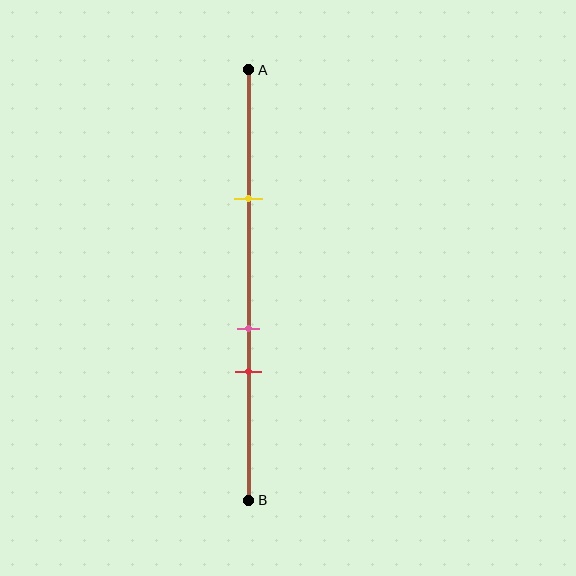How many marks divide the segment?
There are 3 marks dividing the segment.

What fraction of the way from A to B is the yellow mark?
The yellow mark is approximately 30% (0.3) of the way from A to B.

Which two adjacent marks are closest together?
The pink and red marks are the closest adjacent pair.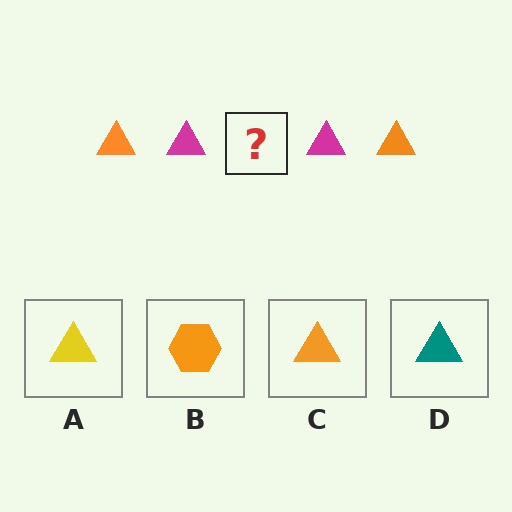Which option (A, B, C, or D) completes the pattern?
C.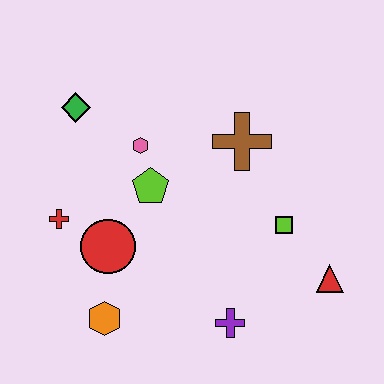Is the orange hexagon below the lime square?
Yes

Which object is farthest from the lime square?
The green diamond is farthest from the lime square.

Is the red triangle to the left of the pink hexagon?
No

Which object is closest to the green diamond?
The pink hexagon is closest to the green diamond.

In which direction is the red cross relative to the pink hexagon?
The red cross is to the left of the pink hexagon.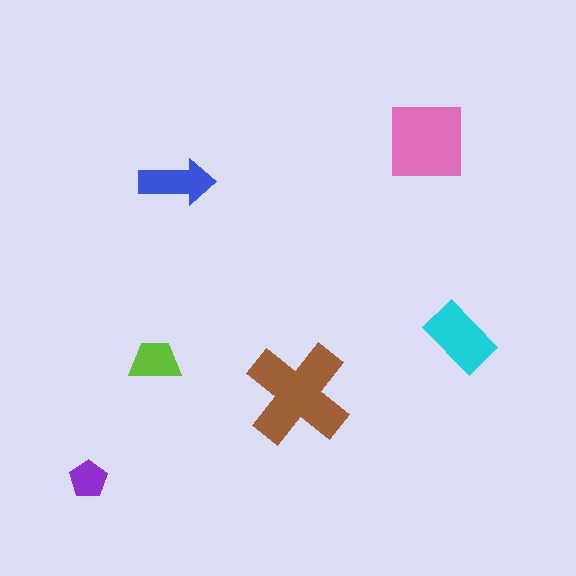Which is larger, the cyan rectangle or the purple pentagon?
The cyan rectangle.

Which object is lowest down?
The purple pentagon is bottommost.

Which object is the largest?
The brown cross.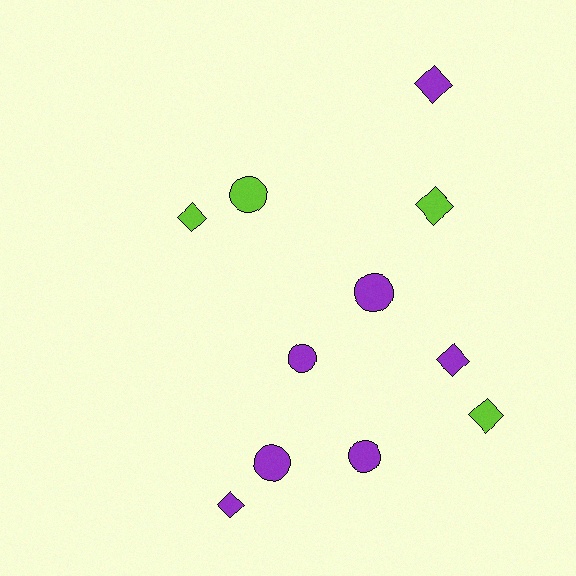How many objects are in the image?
There are 11 objects.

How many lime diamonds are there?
There are 3 lime diamonds.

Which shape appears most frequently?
Diamond, with 6 objects.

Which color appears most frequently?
Purple, with 7 objects.